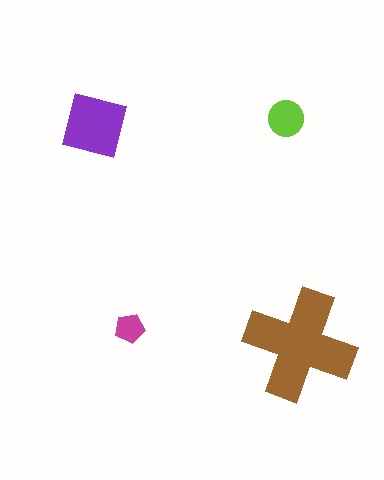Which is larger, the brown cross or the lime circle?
The brown cross.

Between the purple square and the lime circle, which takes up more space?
The purple square.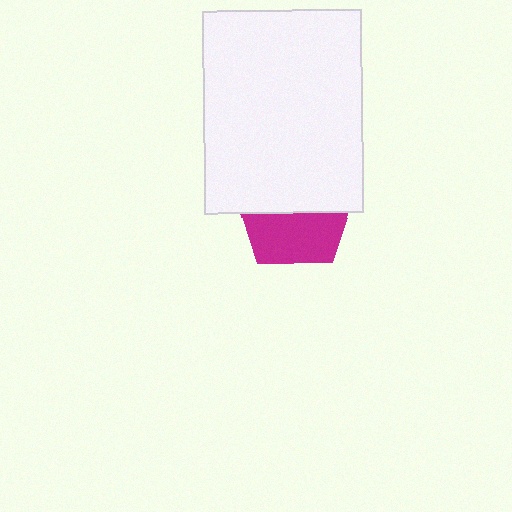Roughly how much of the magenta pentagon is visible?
About half of it is visible (roughly 47%).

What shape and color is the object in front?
The object in front is a white rectangle.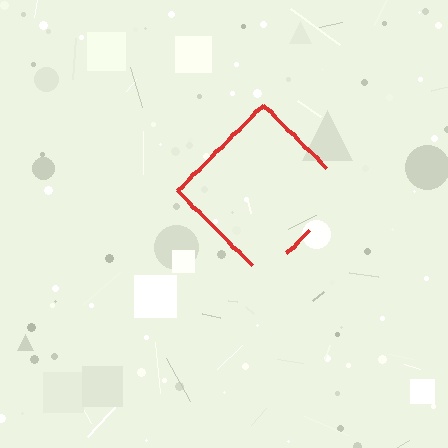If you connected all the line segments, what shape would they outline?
They would outline a diamond.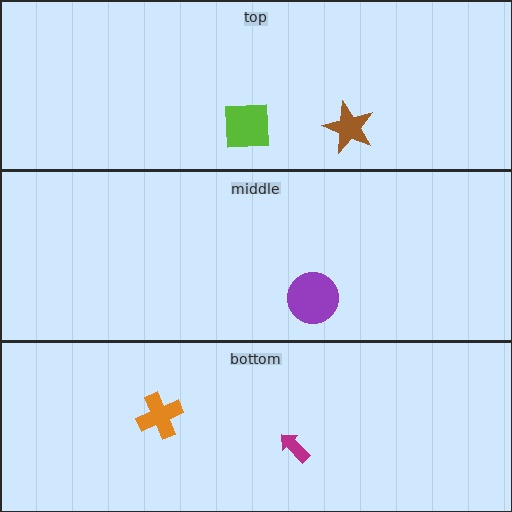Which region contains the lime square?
The top region.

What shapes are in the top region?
The lime square, the brown star.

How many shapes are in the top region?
2.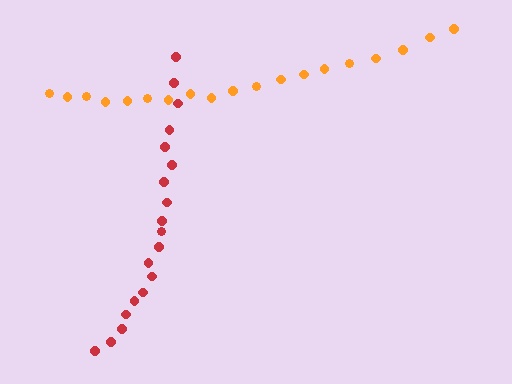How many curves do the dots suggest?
There are 2 distinct paths.